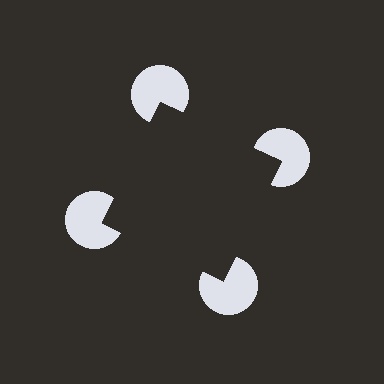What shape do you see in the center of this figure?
An illusory square — its edges are inferred from the aligned wedge cuts in the pac-man discs, not physically drawn.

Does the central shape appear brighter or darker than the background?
It typically appears slightly darker than the background, even though no actual brightness change is drawn.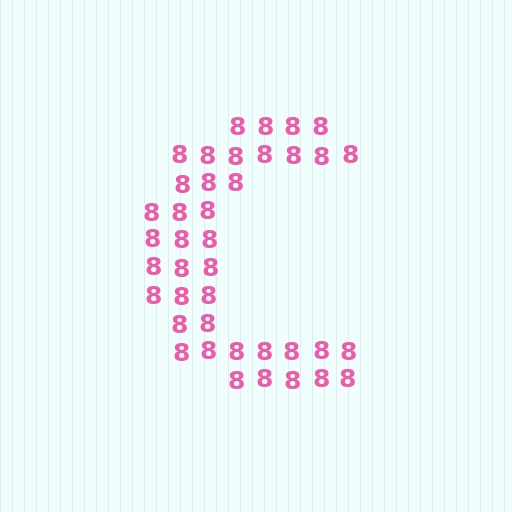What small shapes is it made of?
It is made of small digit 8's.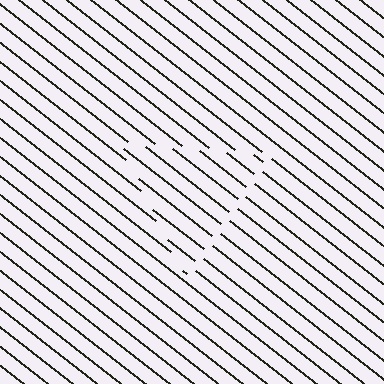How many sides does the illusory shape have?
3 sides — the line-ends trace a triangle.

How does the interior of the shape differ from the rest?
The interior of the shape contains the same grating, shifted by half a period — the contour is defined by the phase discontinuity where line-ends from the inner and outer gratings abut.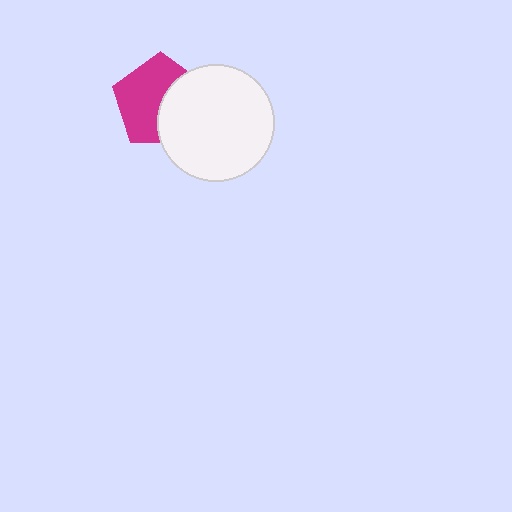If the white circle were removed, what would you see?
You would see the complete magenta pentagon.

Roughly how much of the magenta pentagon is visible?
About half of it is visible (roughly 59%).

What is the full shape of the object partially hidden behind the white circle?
The partially hidden object is a magenta pentagon.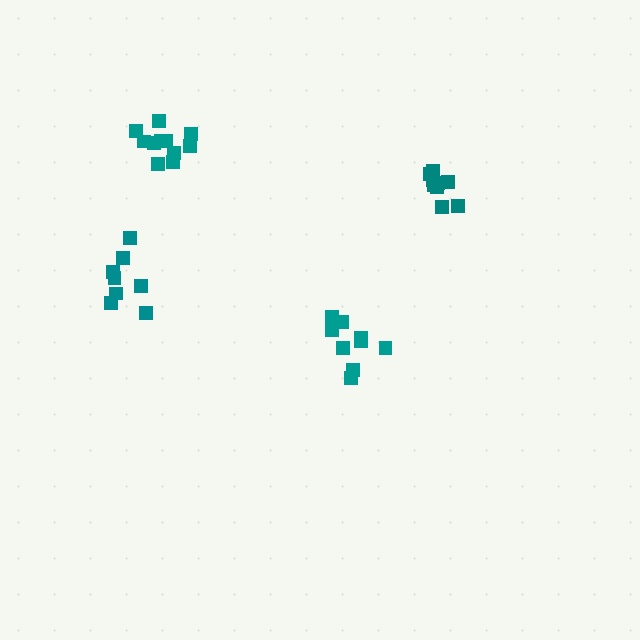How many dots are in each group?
Group 1: 9 dots, Group 2: 11 dots, Group 3: 8 dots, Group 4: 9 dots (37 total).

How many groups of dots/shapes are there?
There are 4 groups.